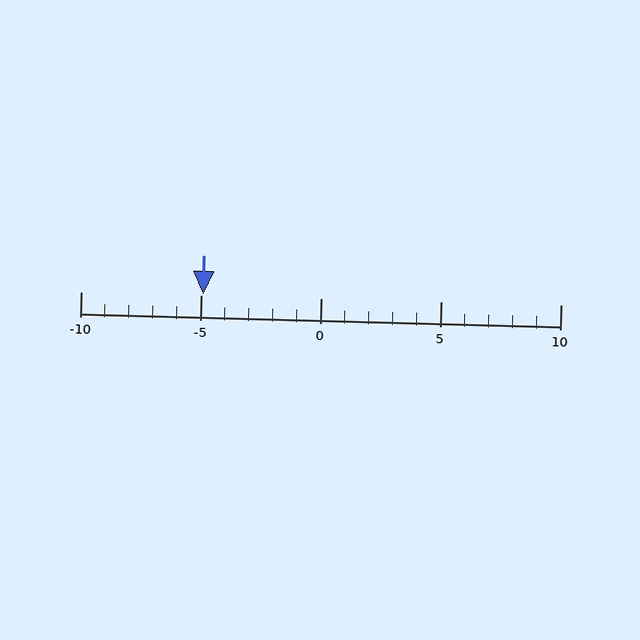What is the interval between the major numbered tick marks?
The major tick marks are spaced 5 units apart.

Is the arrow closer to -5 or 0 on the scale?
The arrow is closer to -5.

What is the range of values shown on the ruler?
The ruler shows values from -10 to 10.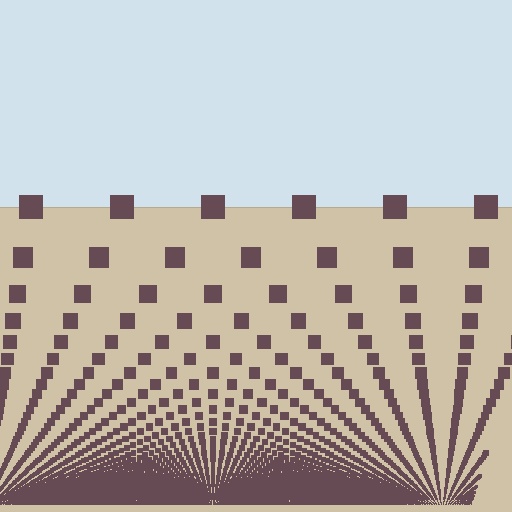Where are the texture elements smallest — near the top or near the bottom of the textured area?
Near the bottom.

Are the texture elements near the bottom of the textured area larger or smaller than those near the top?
Smaller. The gradient is inverted — elements near the bottom are smaller and denser.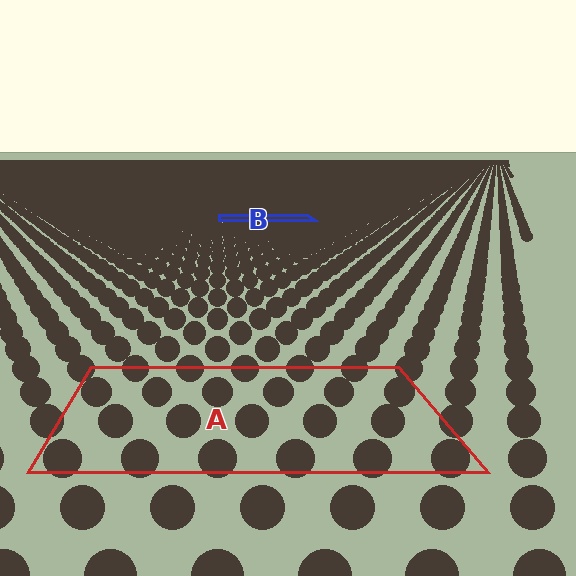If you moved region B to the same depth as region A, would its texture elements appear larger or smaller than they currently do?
They would appear larger. At a closer depth, the same texture elements are projected at a bigger on-screen size.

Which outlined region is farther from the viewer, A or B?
Region B is farther from the viewer — the texture elements inside it appear smaller and more densely packed.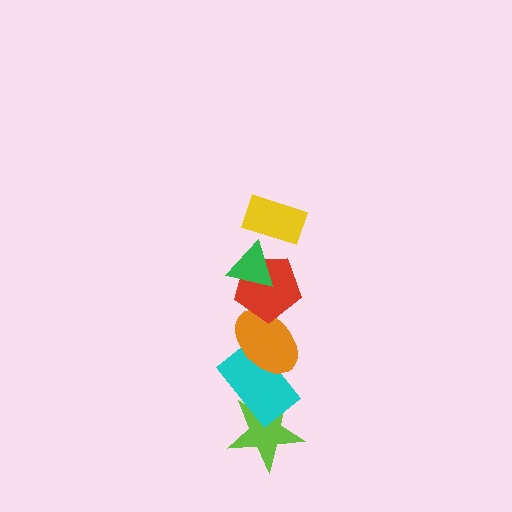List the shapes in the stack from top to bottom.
From top to bottom: the yellow rectangle, the green triangle, the red pentagon, the orange ellipse, the cyan rectangle, the lime star.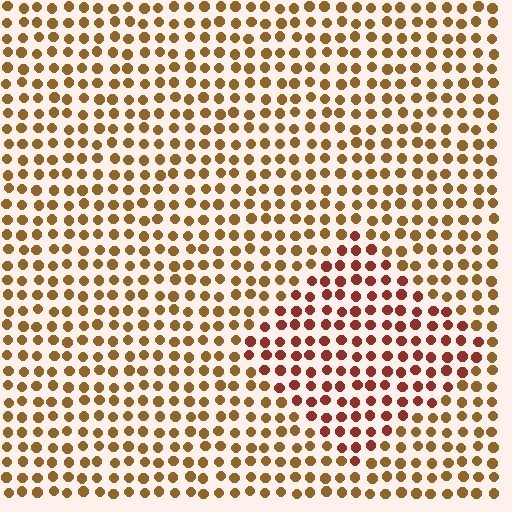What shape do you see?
I see a diamond.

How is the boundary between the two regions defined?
The boundary is defined purely by a slight shift in hue (about 32 degrees). Spacing, size, and orientation are identical on both sides.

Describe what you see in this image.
The image is filled with small brown elements in a uniform arrangement. A diamond-shaped region is visible where the elements are tinted to a slightly different hue, forming a subtle color boundary.